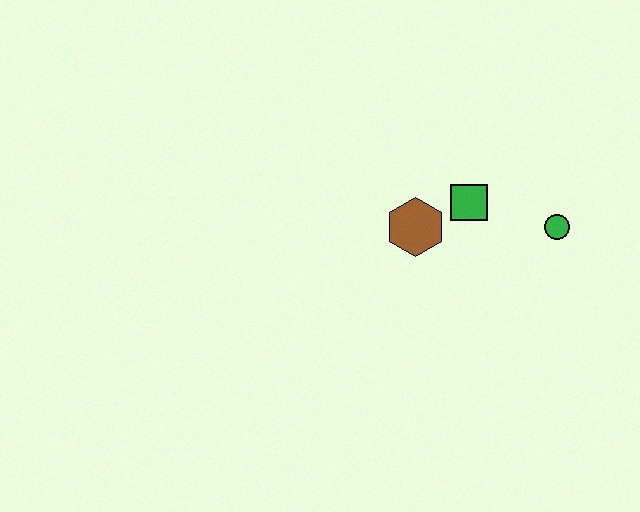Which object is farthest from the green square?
The green circle is farthest from the green square.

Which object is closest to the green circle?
The green square is closest to the green circle.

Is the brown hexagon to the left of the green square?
Yes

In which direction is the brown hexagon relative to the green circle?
The brown hexagon is to the left of the green circle.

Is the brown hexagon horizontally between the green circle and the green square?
No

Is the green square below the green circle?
No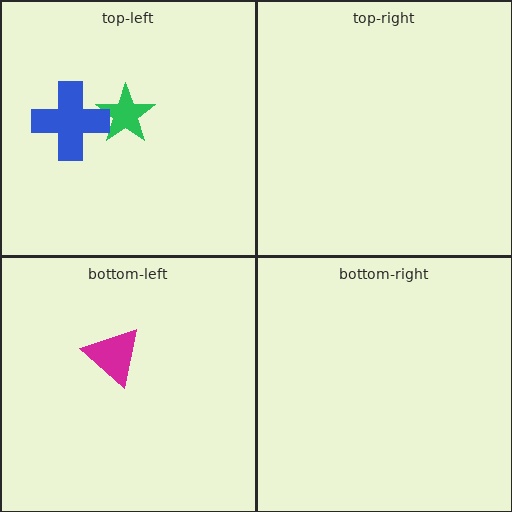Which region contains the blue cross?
The top-left region.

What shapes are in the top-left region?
The green star, the blue cross.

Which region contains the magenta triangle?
The bottom-left region.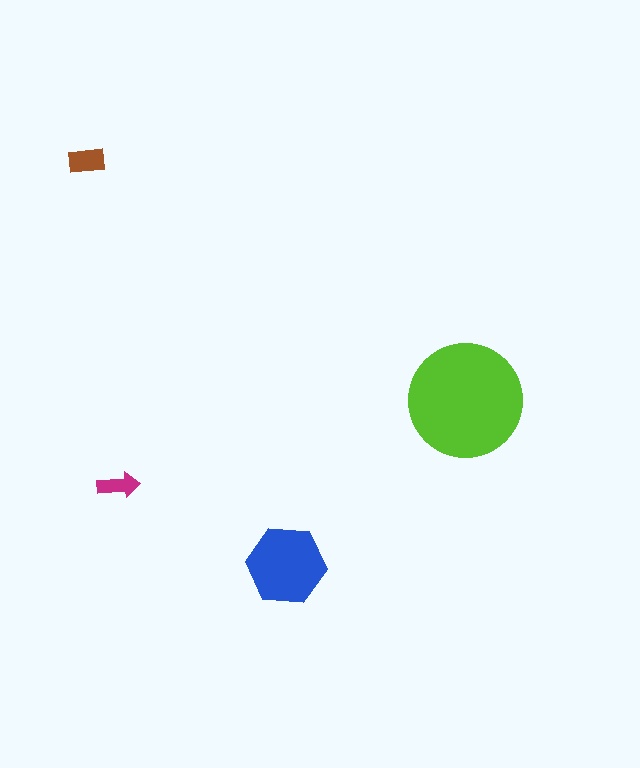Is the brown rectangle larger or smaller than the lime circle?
Smaller.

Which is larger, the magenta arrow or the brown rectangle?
The brown rectangle.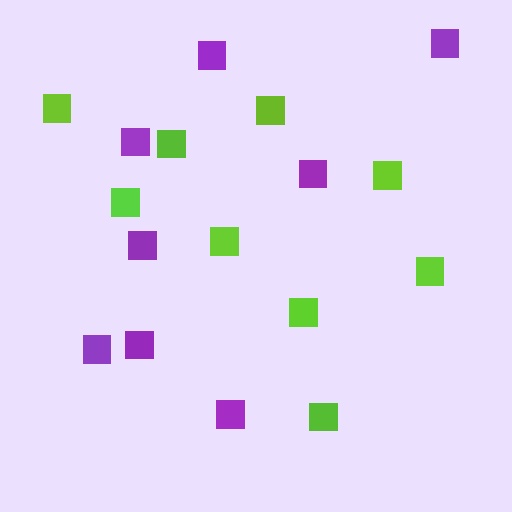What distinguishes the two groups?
There are 2 groups: one group of lime squares (9) and one group of purple squares (8).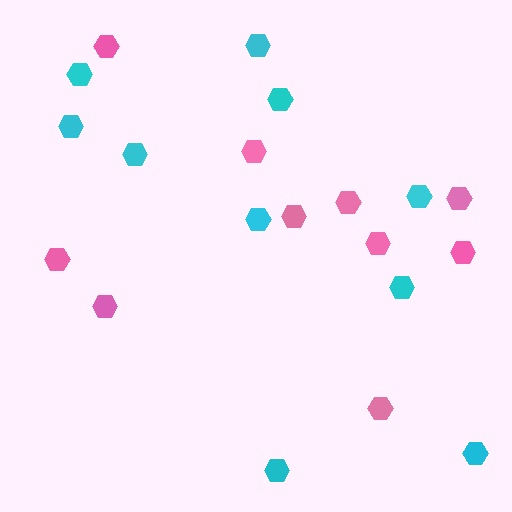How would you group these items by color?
There are 2 groups: one group of pink hexagons (10) and one group of cyan hexagons (10).